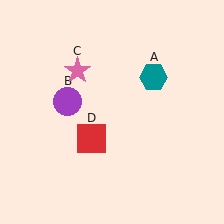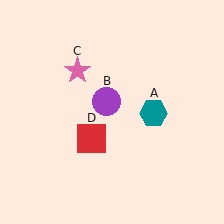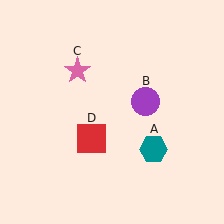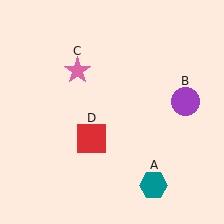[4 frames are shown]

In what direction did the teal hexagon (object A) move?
The teal hexagon (object A) moved down.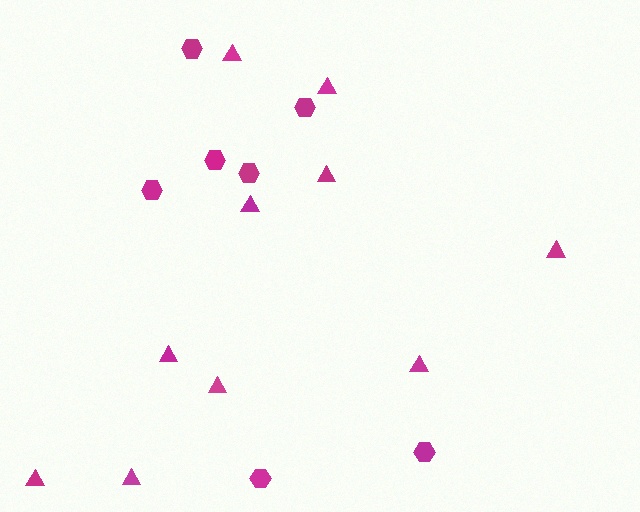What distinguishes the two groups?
There are 2 groups: one group of hexagons (7) and one group of triangles (10).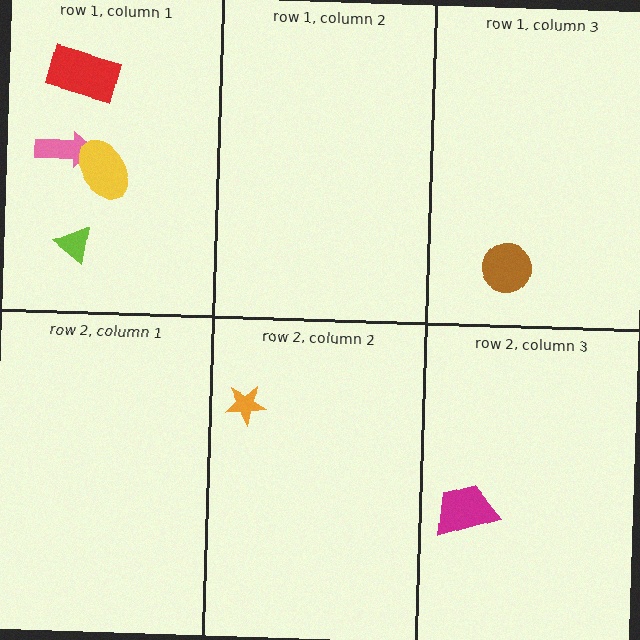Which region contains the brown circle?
The row 1, column 3 region.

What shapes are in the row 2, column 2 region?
The orange star.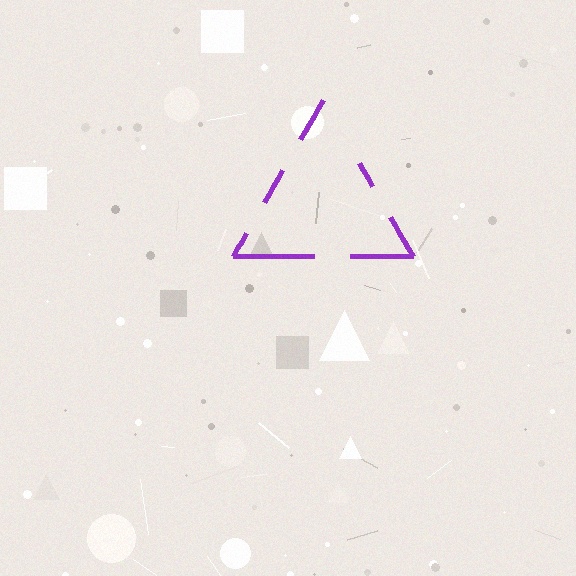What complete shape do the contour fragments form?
The contour fragments form a triangle.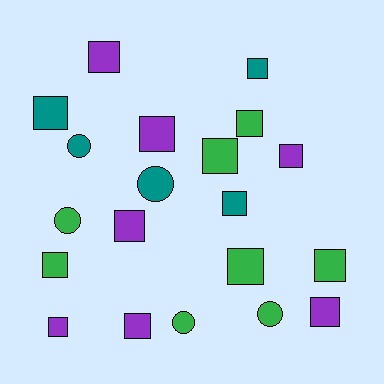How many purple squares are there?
There are 7 purple squares.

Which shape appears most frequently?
Square, with 15 objects.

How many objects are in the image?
There are 20 objects.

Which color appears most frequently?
Green, with 8 objects.